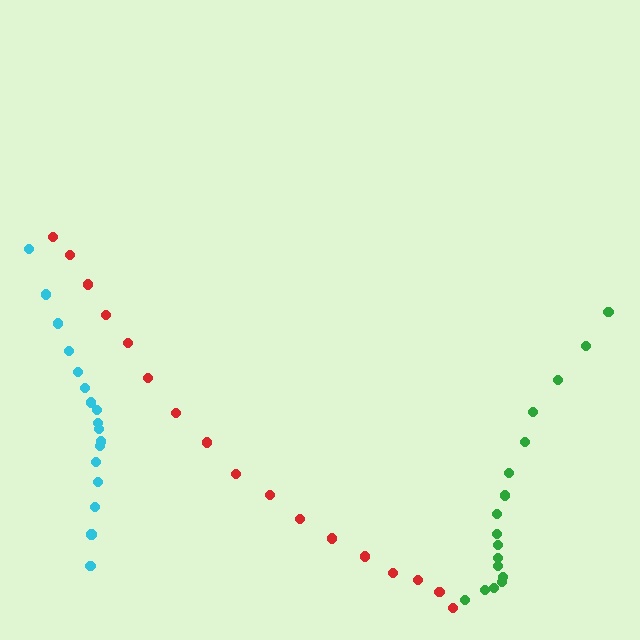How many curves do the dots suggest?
There are 3 distinct paths.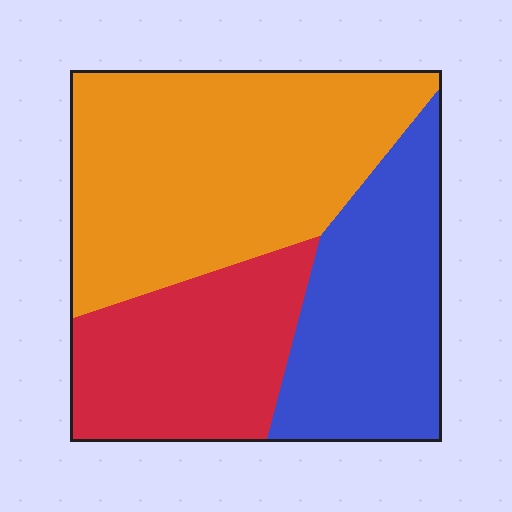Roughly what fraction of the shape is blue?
Blue covers 29% of the shape.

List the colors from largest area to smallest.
From largest to smallest: orange, blue, red.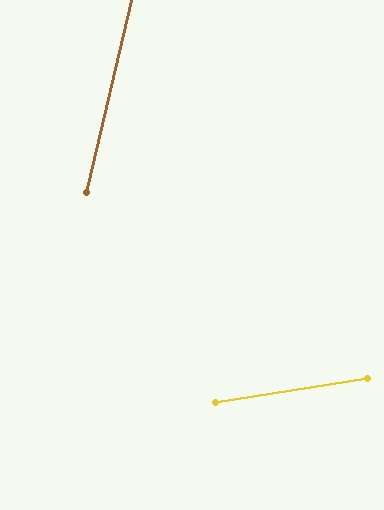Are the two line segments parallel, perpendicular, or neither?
Neither parallel nor perpendicular — they differ by about 68°.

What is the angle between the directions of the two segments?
Approximately 68 degrees.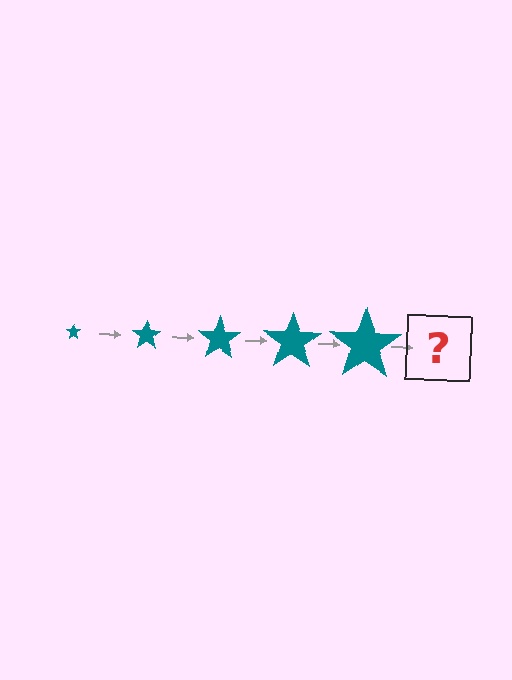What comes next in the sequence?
The next element should be a teal star, larger than the previous one.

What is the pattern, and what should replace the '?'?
The pattern is that the star gets progressively larger each step. The '?' should be a teal star, larger than the previous one.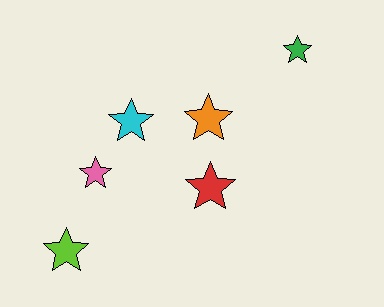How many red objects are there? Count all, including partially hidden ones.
There is 1 red object.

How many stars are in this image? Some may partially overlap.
There are 6 stars.